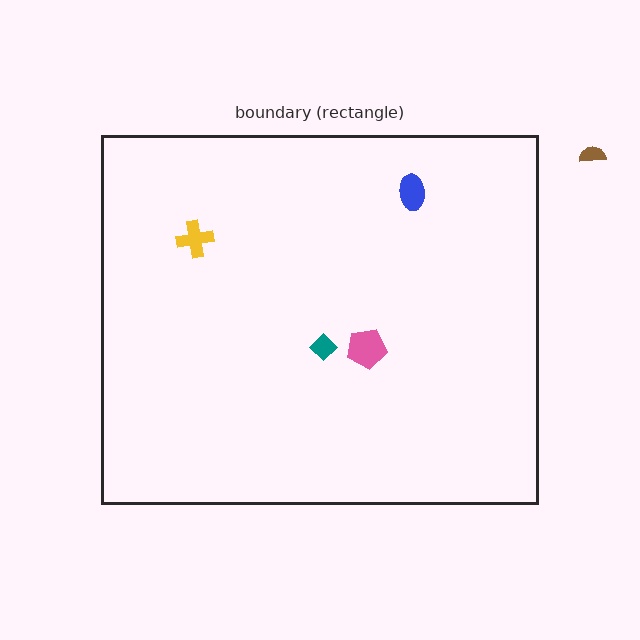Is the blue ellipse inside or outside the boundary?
Inside.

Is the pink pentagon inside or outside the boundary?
Inside.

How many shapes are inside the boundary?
4 inside, 1 outside.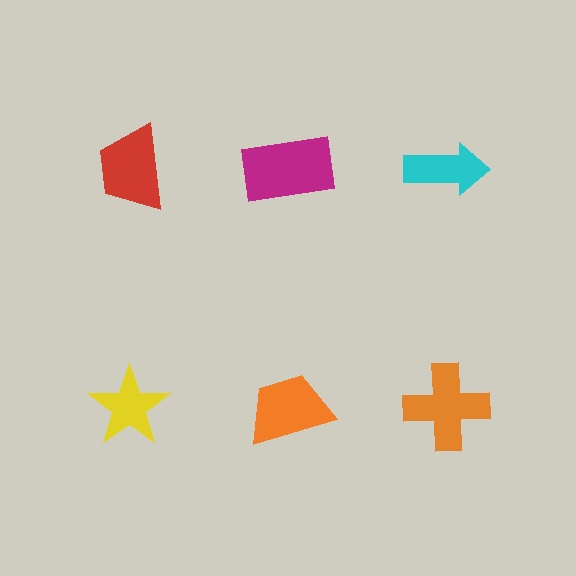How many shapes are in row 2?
3 shapes.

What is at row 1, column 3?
A cyan arrow.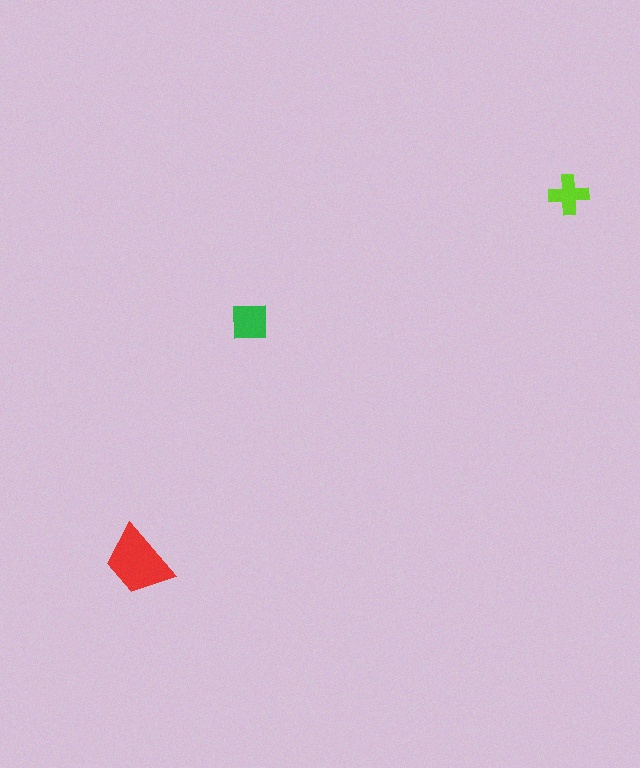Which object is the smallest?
The lime cross.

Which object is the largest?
The red trapezoid.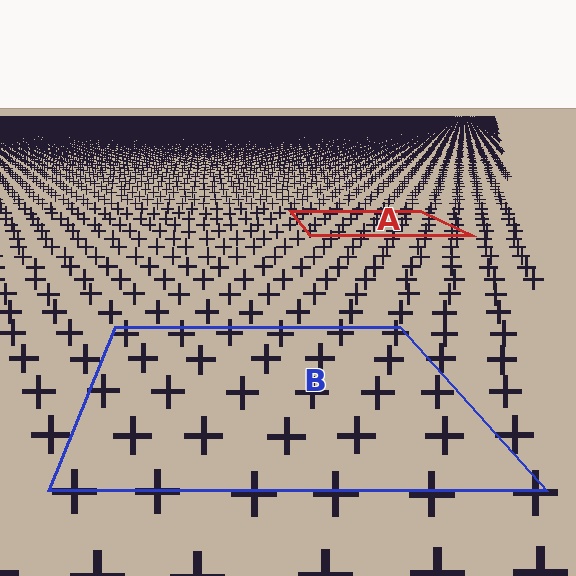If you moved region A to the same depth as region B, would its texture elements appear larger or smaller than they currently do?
They would appear larger. At a closer depth, the same texture elements are projected at a bigger on-screen size.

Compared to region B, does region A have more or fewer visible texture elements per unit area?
Region A has more texture elements per unit area — they are packed more densely because it is farther away.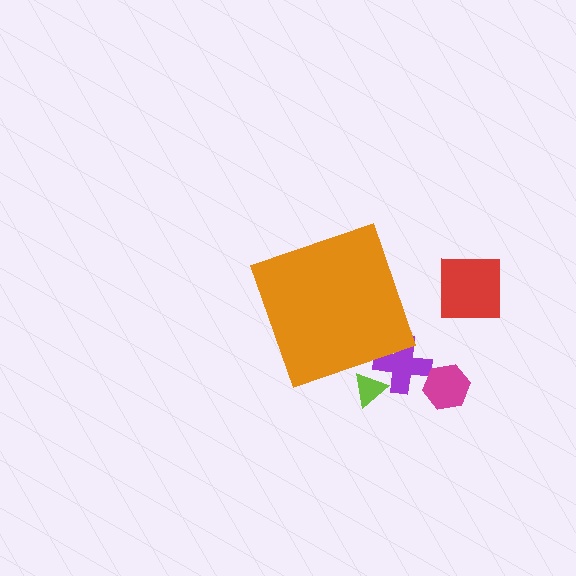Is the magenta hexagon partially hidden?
No, the magenta hexagon is fully visible.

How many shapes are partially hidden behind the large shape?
2 shapes are partially hidden.